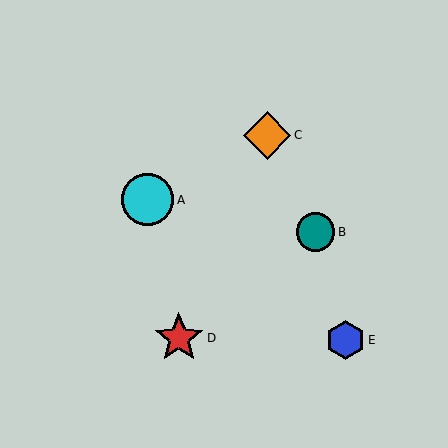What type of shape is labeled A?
Shape A is a cyan circle.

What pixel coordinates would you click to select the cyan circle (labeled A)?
Click at (148, 200) to select the cyan circle A.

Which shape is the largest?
The cyan circle (labeled A) is the largest.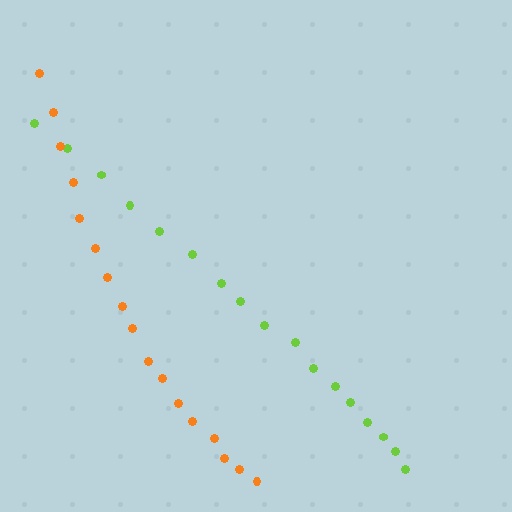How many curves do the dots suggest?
There are 2 distinct paths.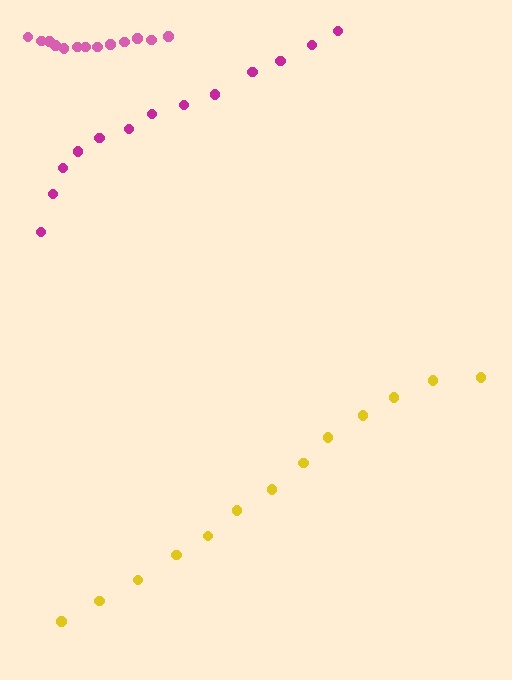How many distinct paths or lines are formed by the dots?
There are 3 distinct paths.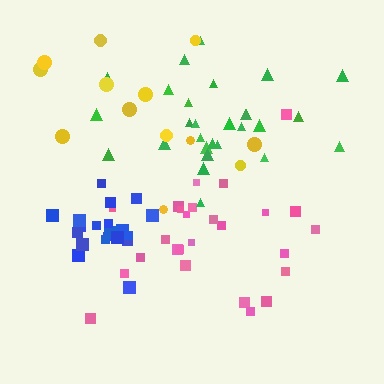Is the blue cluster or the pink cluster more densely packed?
Blue.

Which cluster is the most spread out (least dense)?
Yellow.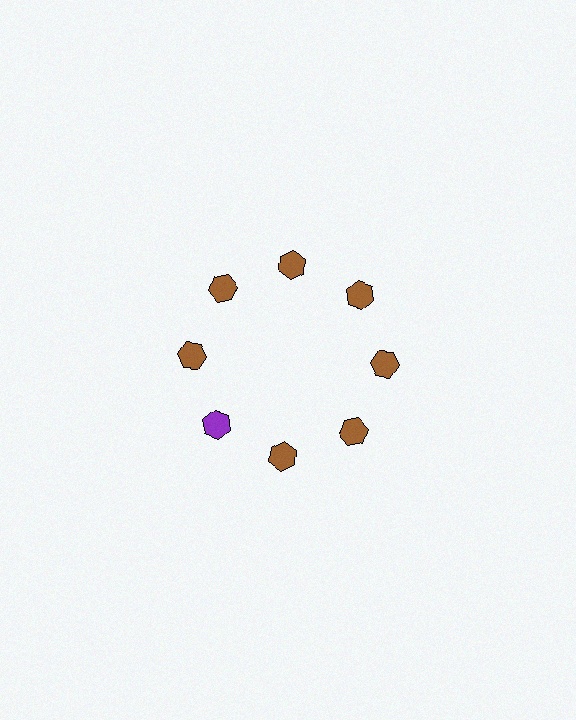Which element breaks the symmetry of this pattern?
The purple hexagon at roughly the 8 o'clock position breaks the symmetry. All other shapes are brown hexagons.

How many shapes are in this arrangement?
There are 8 shapes arranged in a ring pattern.